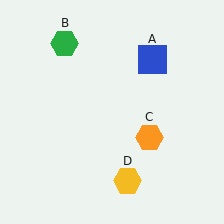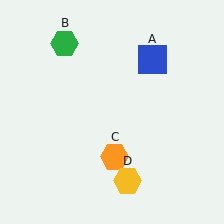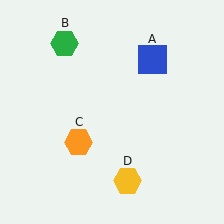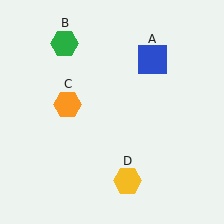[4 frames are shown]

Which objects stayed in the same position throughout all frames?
Blue square (object A) and green hexagon (object B) and yellow hexagon (object D) remained stationary.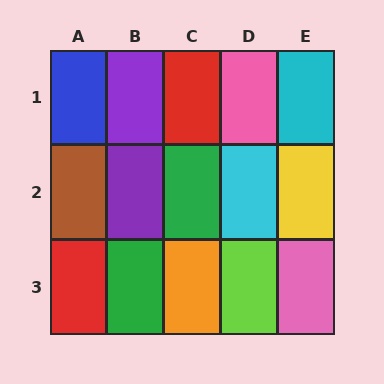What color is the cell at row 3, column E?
Pink.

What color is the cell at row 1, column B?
Purple.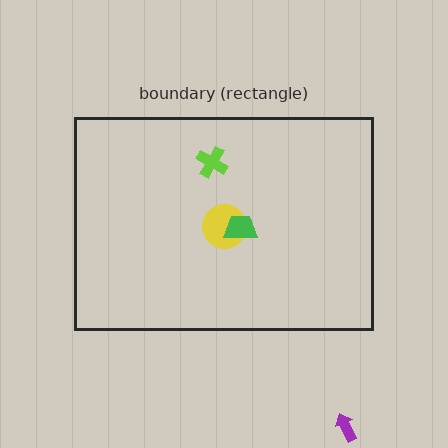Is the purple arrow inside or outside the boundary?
Outside.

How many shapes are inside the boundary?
3 inside, 1 outside.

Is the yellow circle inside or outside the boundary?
Inside.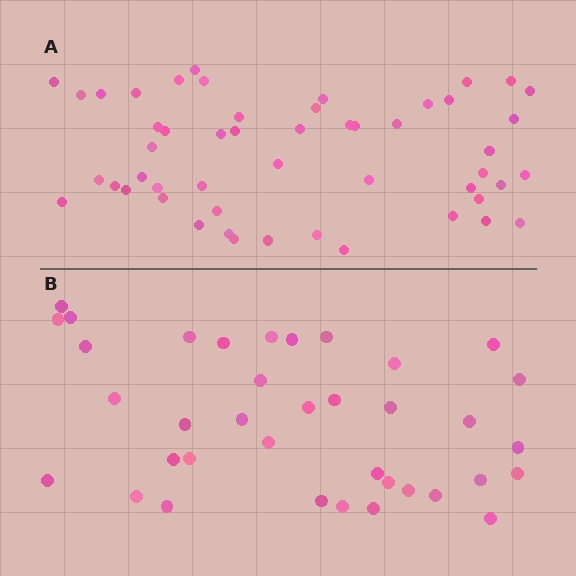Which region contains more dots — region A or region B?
Region A (the top region) has more dots.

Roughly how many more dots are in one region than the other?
Region A has approximately 15 more dots than region B.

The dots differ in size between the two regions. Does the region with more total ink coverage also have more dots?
No. Region B has more total ink coverage because its dots are larger, but region A actually contains more individual dots. Total area can be misleading — the number of items is what matters here.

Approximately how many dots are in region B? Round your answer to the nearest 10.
About 40 dots. (The exact count is 37, which rounds to 40.)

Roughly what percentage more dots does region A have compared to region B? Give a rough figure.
About 40% more.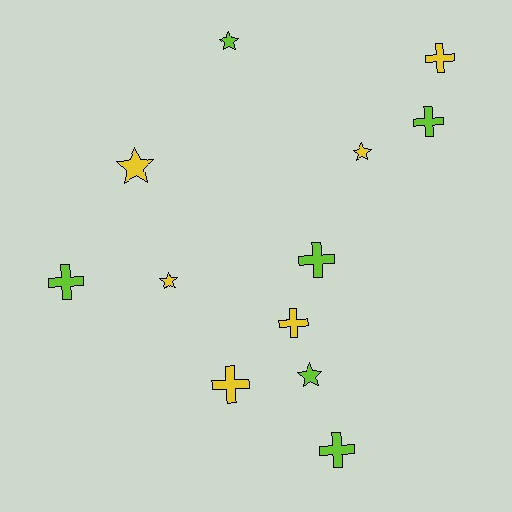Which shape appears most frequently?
Cross, with 7 objects.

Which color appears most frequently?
Yellow, with 6 objects.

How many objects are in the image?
There are 12 objects.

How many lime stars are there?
There are 2 lime stars.